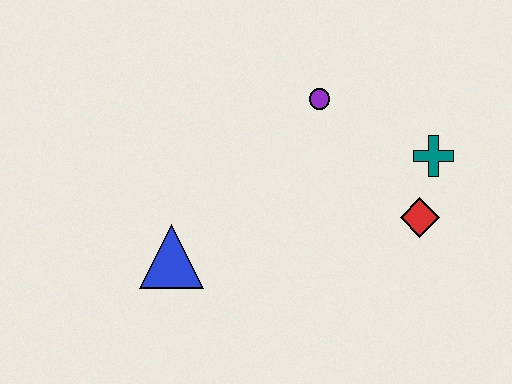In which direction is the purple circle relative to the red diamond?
The purple circle is above the red diamond.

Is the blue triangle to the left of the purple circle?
Yes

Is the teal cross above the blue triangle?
Yes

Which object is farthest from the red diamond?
The blue triangle is farthest from the red diamond.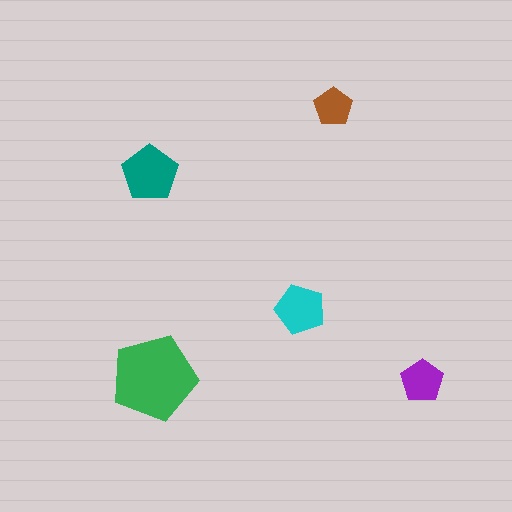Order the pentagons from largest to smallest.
the green one, the teal one, the cyan one, the purple one, the brown one.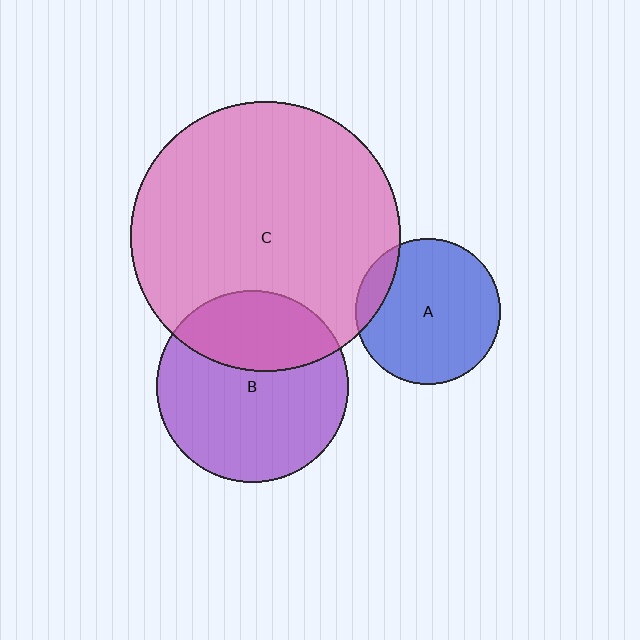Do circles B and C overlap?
Yes.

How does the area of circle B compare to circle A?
Approximately 1.7 times.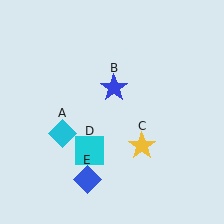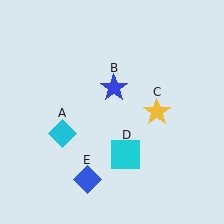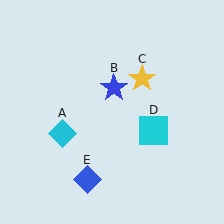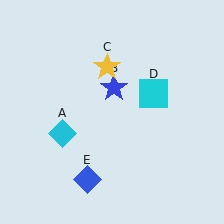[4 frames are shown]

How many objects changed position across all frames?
2 objects changed position: yellow star (object C), cyan square (object D).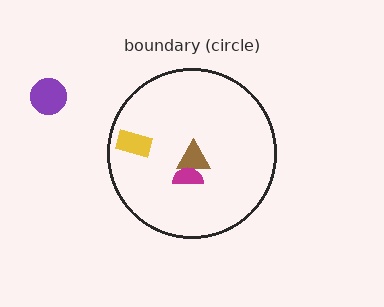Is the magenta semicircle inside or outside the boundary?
Inside.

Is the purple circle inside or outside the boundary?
Outside.